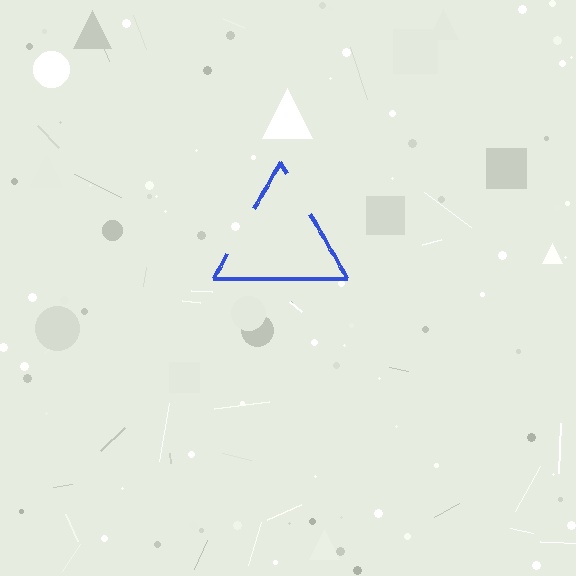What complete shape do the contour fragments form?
The contour fragments form a triangle.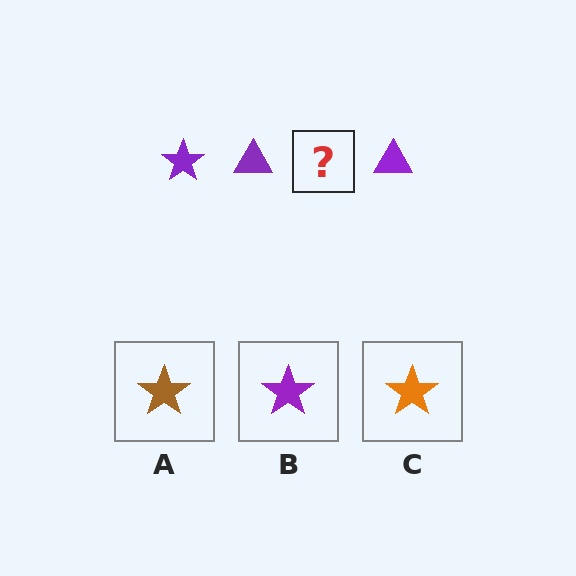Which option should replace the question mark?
Option B.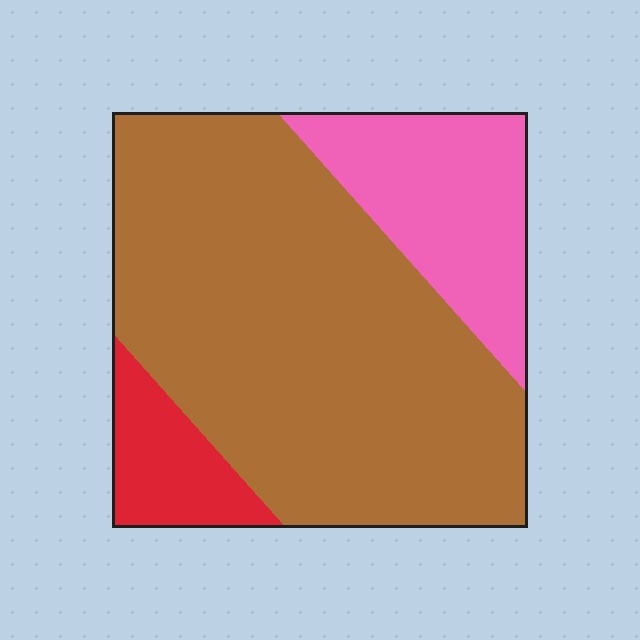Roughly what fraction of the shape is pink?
Pink takes up about one fifth (1/5) of the shape.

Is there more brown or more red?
Brown.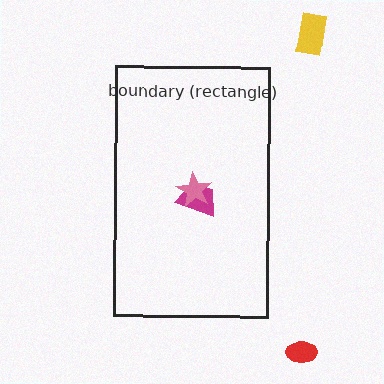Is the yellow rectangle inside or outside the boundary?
Outside.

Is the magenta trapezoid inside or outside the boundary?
Inside.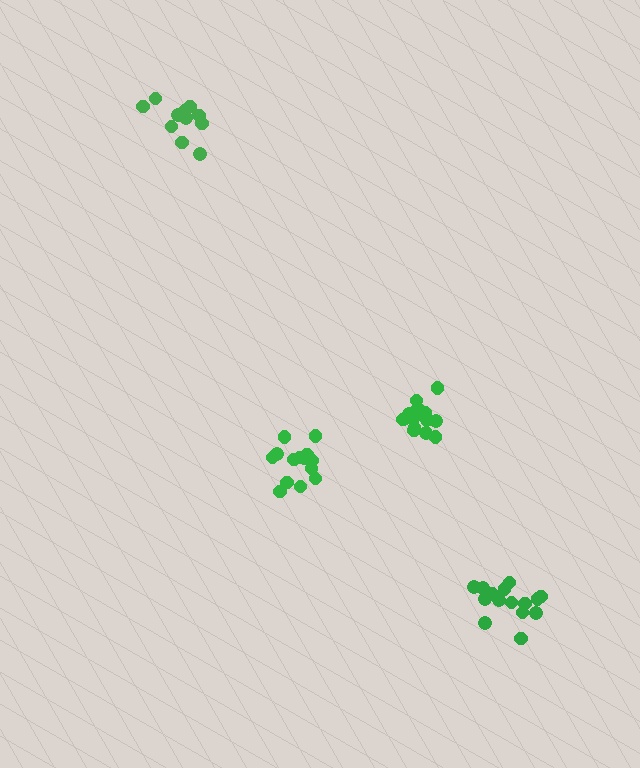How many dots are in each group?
Group 1: 15 dots, Group 2: 11 dots, Group 3: 15 dots, Group 4: 14 dots (55 total).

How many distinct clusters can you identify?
There are 4 distinct clusters.